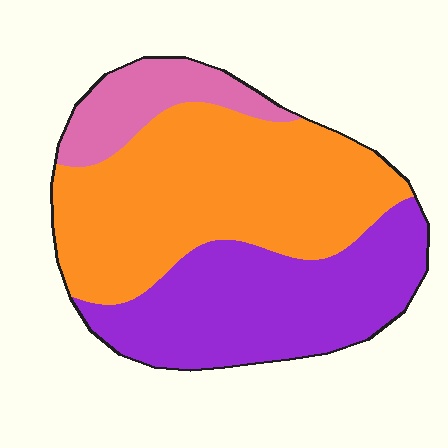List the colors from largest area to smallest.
From largest to smallest: orange, purple, pink.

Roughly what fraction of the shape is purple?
Purple covers roughly 35% of the shape.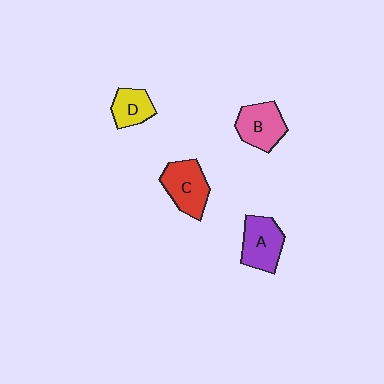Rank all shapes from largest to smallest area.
From largest to smallest: C (red), A (purple), B (pink), D (yellow).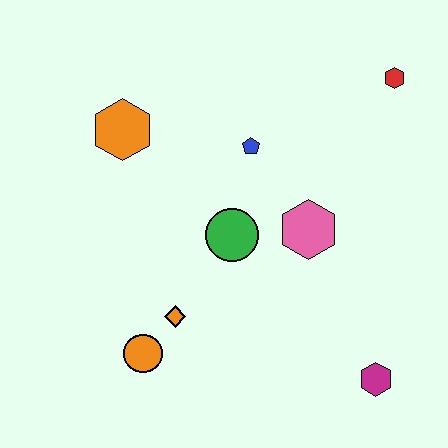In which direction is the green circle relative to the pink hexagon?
The green circle is to the left of the pink hexagon.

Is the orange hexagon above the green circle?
Yes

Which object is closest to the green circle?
The pink hexagon is closest to the green circle.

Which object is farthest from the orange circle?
The red hexagon is farthest from the orange circle.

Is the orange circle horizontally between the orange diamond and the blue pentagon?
No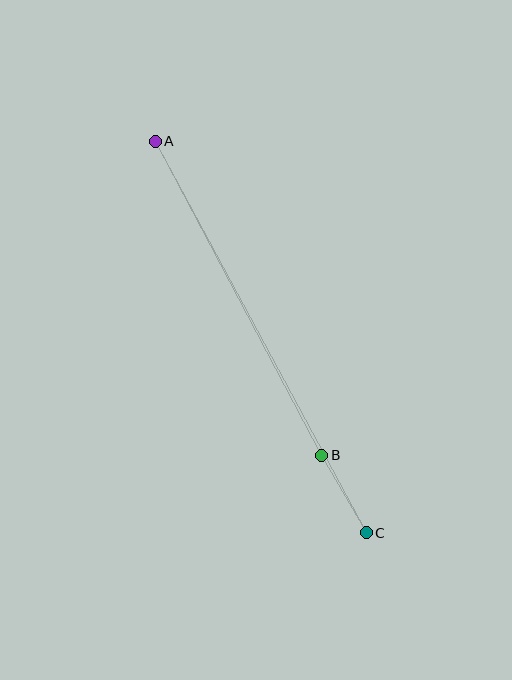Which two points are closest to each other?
Points B and C are closest to each other.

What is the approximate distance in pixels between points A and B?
The distance between A and B is approximately 355 pixels.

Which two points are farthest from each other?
Points A and C are farthest from each other.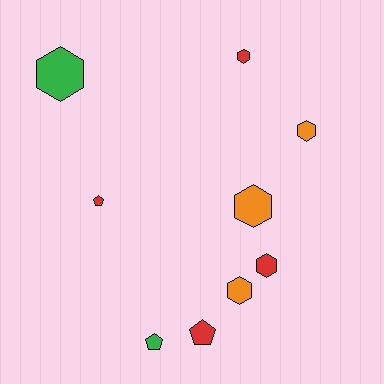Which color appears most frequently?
Red, with 4 objects.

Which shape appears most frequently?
Hexagon, with 6 objects.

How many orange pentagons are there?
There are no orange pentagons.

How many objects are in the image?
There are 9 objects.